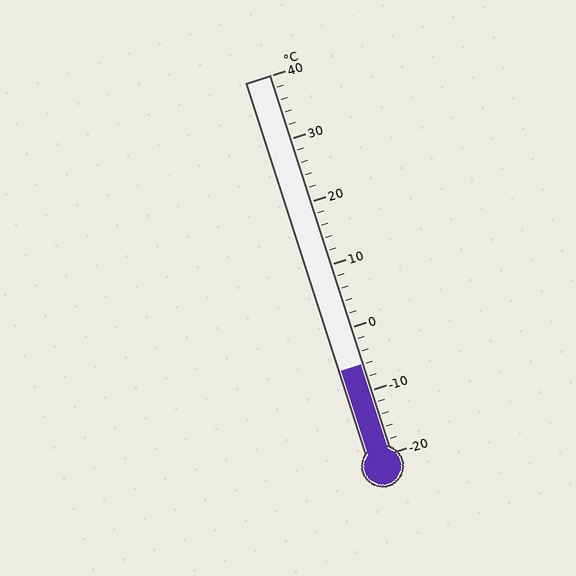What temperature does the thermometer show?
The thermometer shows approximately -6°C.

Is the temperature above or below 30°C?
The temperature is below 30°C.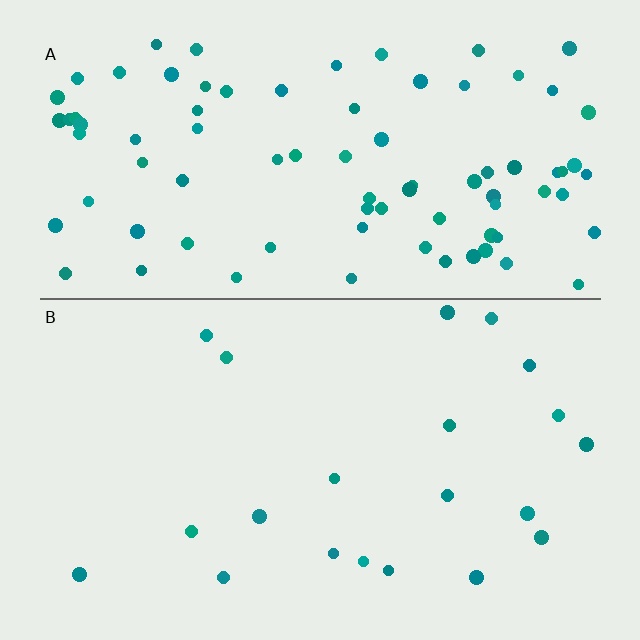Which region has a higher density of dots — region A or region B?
A (the top).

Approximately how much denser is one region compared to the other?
Approximately 4.0× — region A over region B.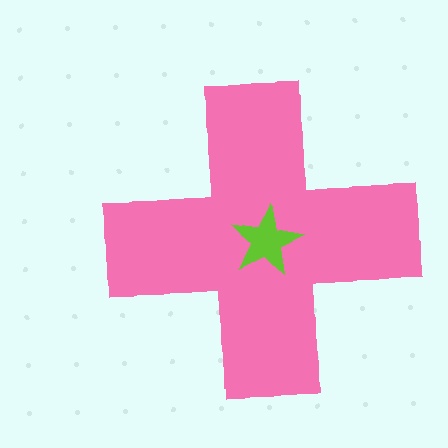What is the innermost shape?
The lime star.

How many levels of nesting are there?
2.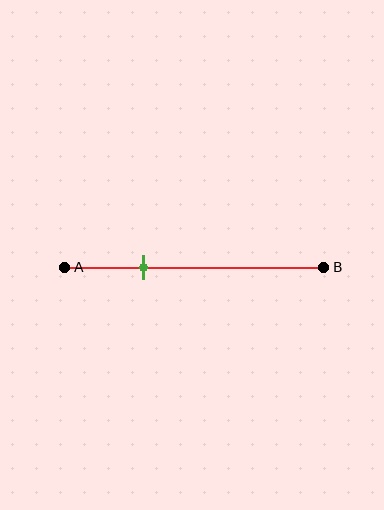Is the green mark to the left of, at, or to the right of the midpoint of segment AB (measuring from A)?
The green mark is to the left of the midpoint of segment AB.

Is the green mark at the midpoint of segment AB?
No, the mark is at about 30% from A, not at the 50% midpoint.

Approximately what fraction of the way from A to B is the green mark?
The green mark is approximately 30% of the way from A to B.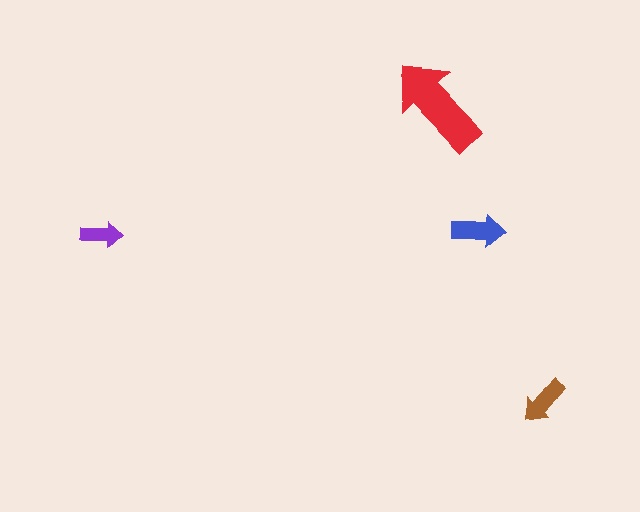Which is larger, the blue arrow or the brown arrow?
The blue one.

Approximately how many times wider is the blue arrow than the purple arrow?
About 1.5 times wider.